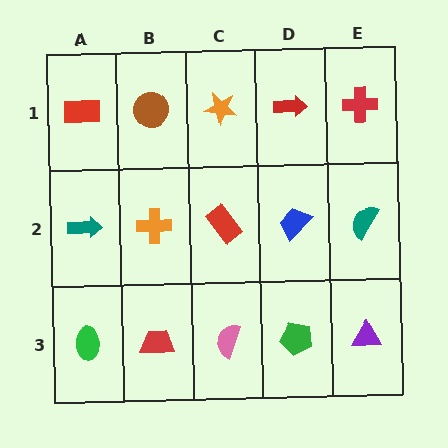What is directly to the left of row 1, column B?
A red rectangle.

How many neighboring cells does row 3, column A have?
2.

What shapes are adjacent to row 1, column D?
A blue trapezoid (row 2, column D), an orange star (row 1, column C), a red cross (row 1, column E).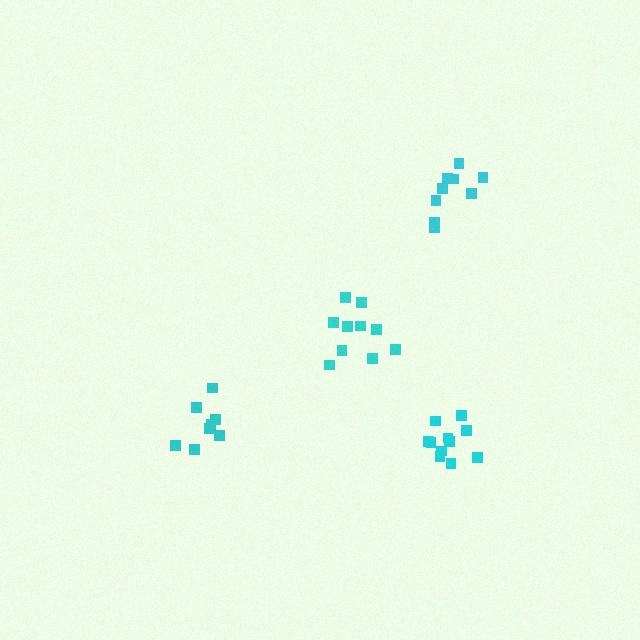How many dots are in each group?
Group 1: 11 dots, Group 2: 10 dots, Group 3: 8 dots, Group 4: 9 dots (38 total).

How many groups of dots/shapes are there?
There are 4 groups.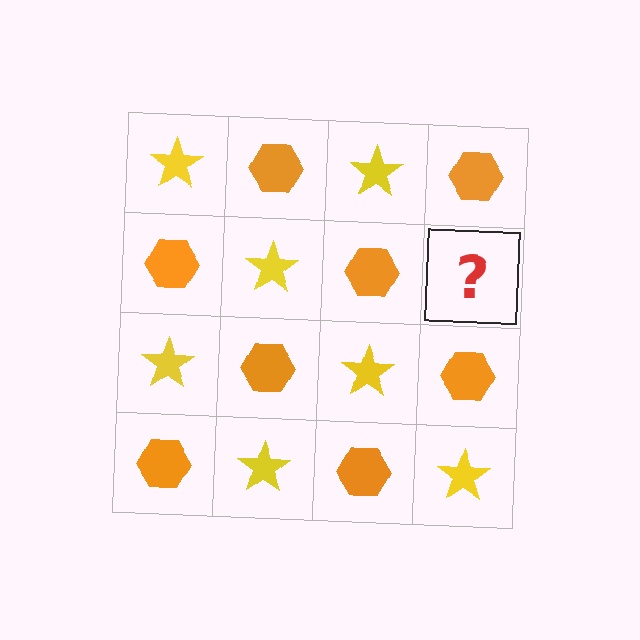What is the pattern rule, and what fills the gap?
The rule is that it alternates yellow star and orange hexagon in a checkerboard pattern. The gap should be filled with a yellow star.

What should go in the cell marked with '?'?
The missing cell should contain a yellow star.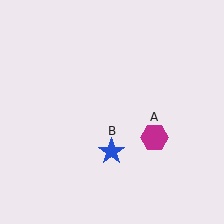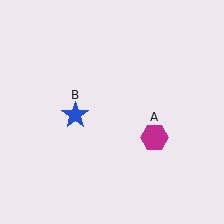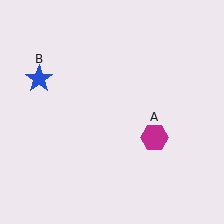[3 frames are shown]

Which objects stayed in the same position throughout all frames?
Magenta hexagon (object A) remained stationary.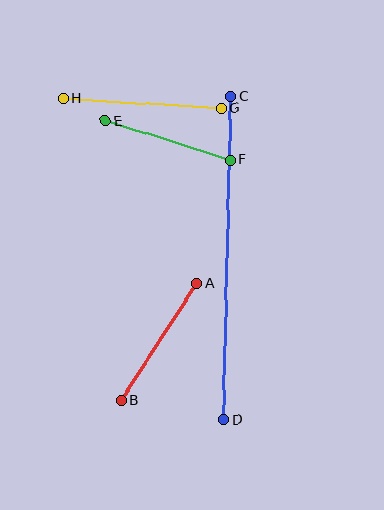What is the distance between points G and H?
The distance is approximately 159 pixels.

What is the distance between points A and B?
The distance is approximately 140 pixels.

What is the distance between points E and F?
The distance is approximately 131 pixels.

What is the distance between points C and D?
The distance is approximately 324 pixels.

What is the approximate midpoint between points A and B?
The midpoint is at approximately (159, 342) pixels.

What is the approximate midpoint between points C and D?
The midpoint is at approximately (227, 258) pixels.